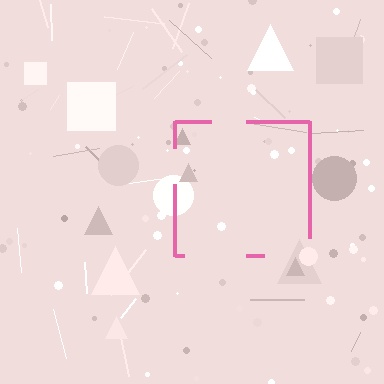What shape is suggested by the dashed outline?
The dashed outline suggests a square.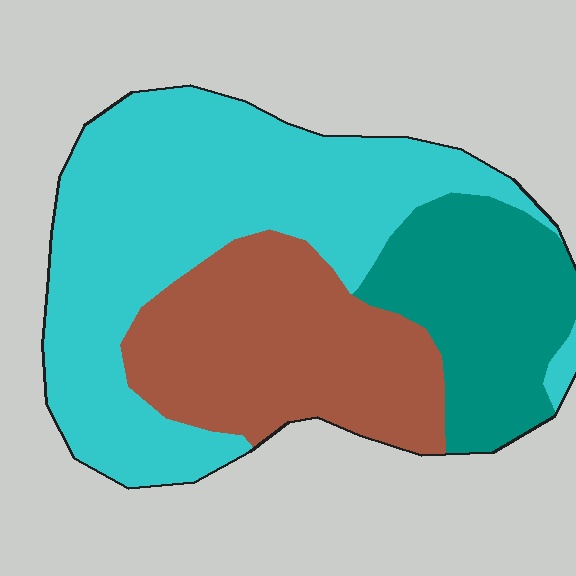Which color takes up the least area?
Teal, at roughly 20%.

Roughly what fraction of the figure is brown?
Brown takes up about one third (1/3) of the figure.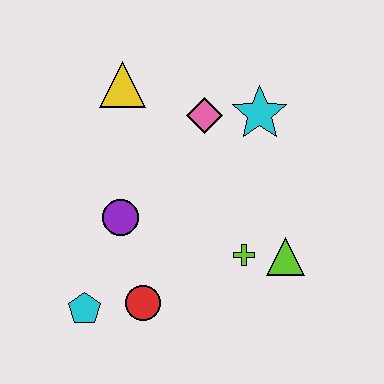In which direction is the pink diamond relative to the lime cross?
The pink diamond is above the lime cross.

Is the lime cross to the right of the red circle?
Yes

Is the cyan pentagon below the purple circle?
Yes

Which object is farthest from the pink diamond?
The cyan pentagon is farthest from the pink diamond.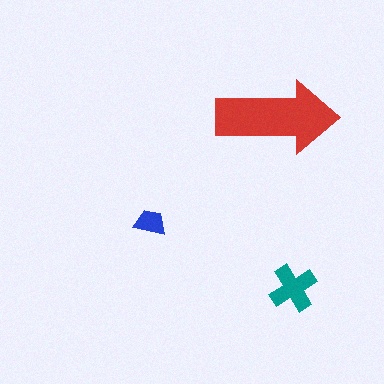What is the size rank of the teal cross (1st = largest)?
2nd.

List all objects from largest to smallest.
The red arrow, the teal cross, the blue trapezoid.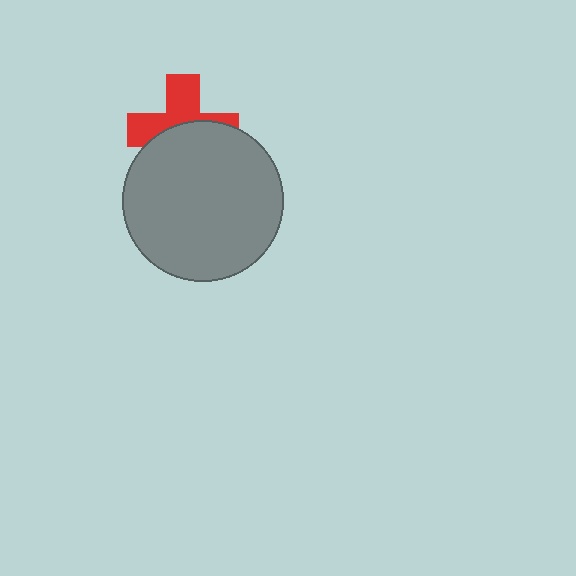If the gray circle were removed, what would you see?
You would see the complete red cross.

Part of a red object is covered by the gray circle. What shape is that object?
It is a cross.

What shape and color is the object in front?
The object in front is a gray circle.